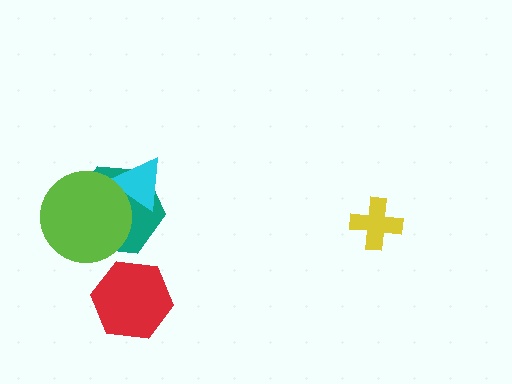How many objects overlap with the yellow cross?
0 objects overlap with the yellow cross.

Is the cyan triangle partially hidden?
Yes, it is partially covered by another shape.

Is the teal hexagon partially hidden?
Yes, it is partially covered by another shape.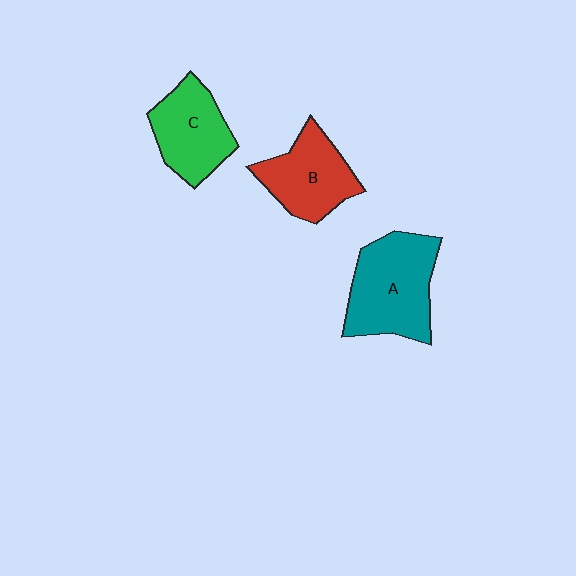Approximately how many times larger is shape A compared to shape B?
Approximately 1.3 times.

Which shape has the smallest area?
Shape C (green).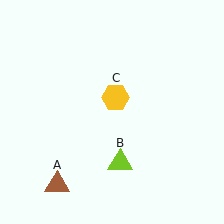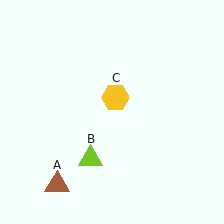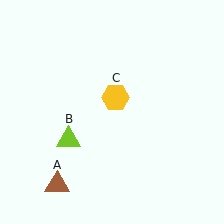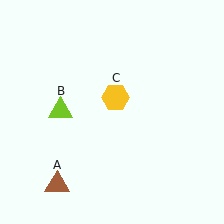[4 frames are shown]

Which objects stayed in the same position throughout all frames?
Brown triangle (object A) and yellow hexagon (object C) remained stationary.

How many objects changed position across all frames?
1 object changed position: lime triangle (object B).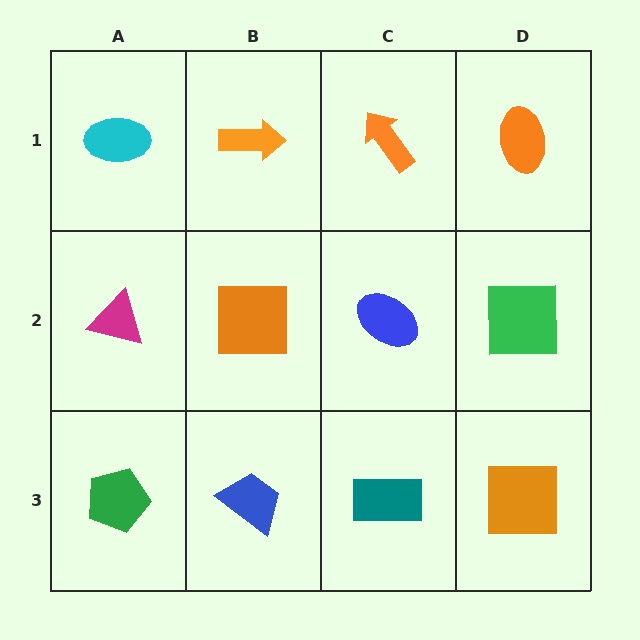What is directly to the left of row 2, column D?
A blue ellipse.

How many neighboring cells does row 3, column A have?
2.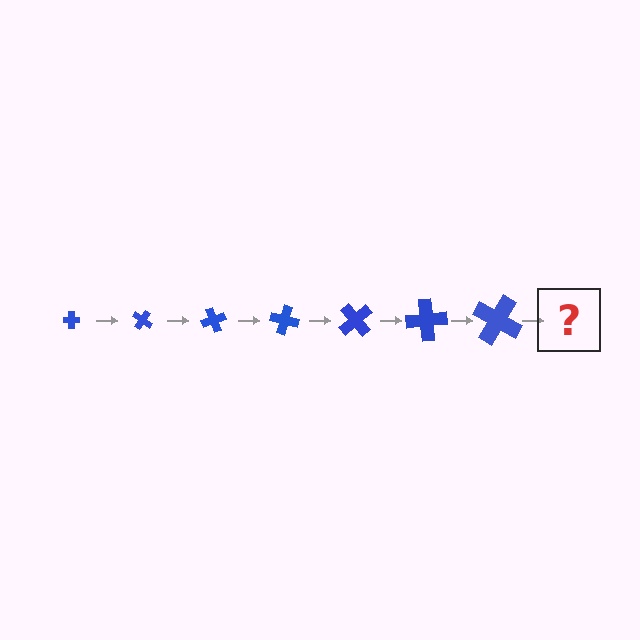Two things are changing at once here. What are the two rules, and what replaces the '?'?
The two rules are that the cross grows larger each step and it rotates 35 degrees each step. The '?' should be a cross, larger than the previous one and rotated 245 degrees from the start.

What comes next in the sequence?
The next element should be a cross, larger than the previous one and rotated 245 degrees from the start.